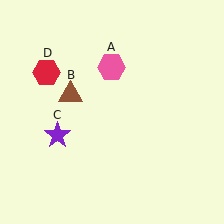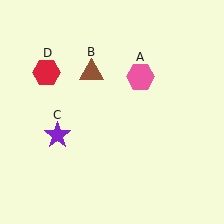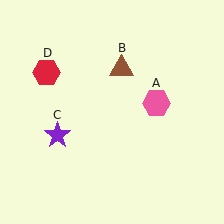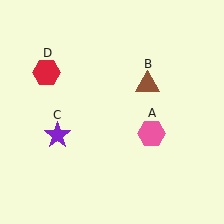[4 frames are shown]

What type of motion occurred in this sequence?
The pink hexagon (object A), brown triangle (object B) rotated clockwise around the center of the scene.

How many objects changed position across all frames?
2 objects changed position: pink hexagon (object A), brown triangle (object B).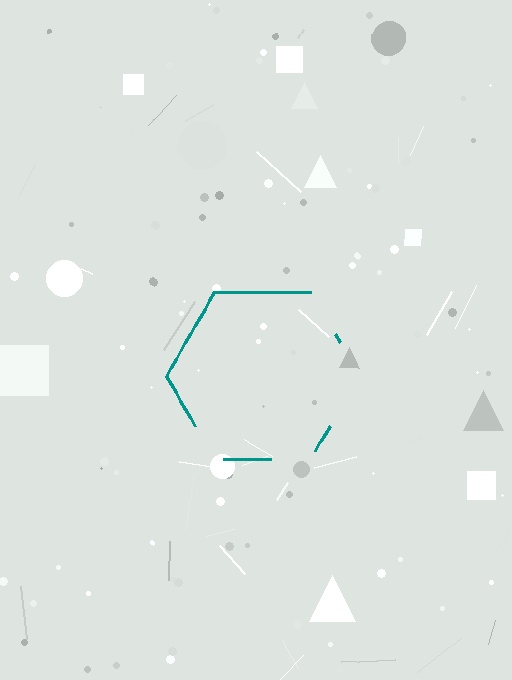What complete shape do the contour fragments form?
The contour fragments form a hexagon.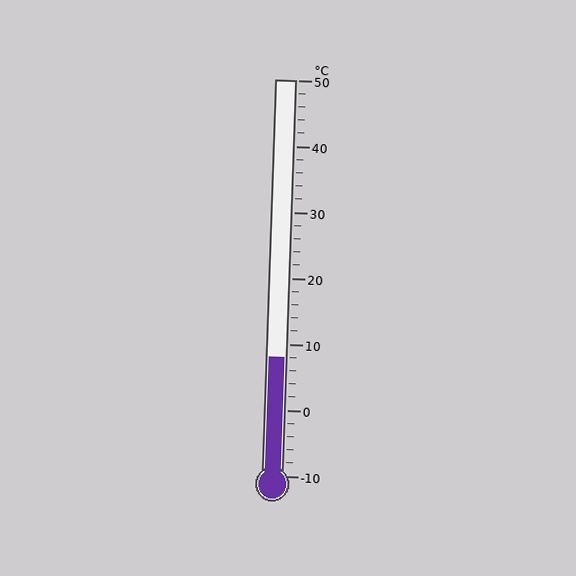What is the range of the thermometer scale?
The thermometer scale ranges from -10°C to 50°C.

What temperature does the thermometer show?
The thermometer shows approximately 8°C.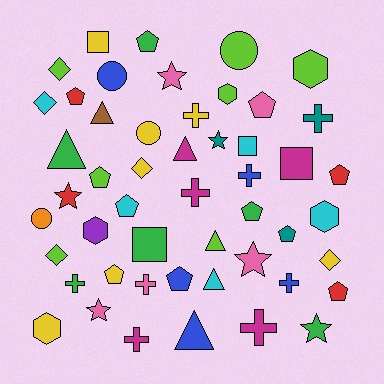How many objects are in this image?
There are 50 objects.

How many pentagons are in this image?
There are 11 pentagons.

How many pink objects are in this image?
There are 5 pink objects.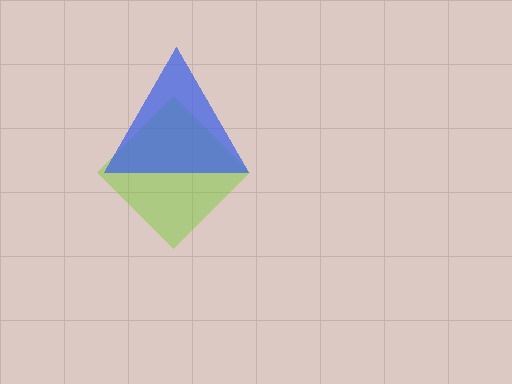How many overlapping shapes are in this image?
There are 2 overlapping shapes in the image.